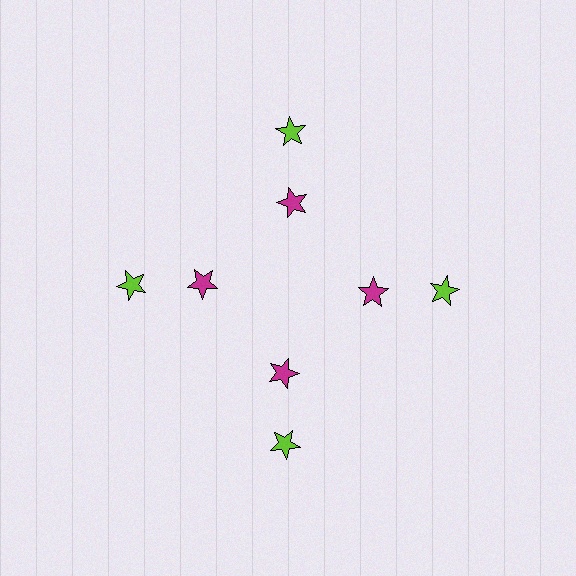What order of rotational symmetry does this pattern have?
This pattern has 4-fold rotational symmetry.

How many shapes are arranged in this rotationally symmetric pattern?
There are 8 shapes, arranged in 4 groups of 2.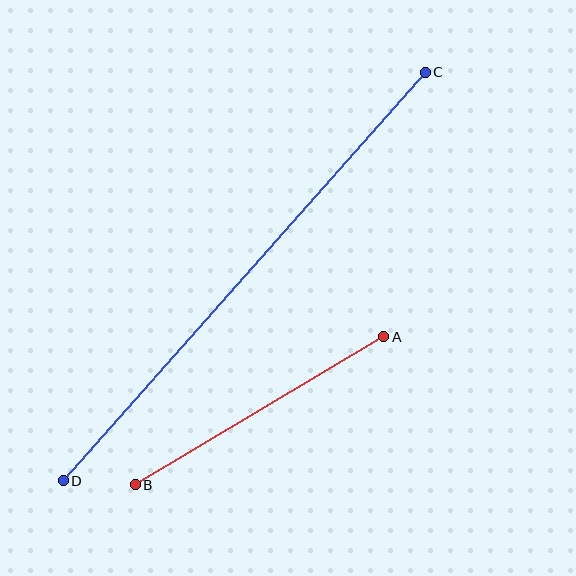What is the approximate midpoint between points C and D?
The midpoint is at approximately (244, 277) pixels.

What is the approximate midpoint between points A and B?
The midpoint is at approximately (260, 411) pixels.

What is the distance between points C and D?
The distance is approximately 546 pixels.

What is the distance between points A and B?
The distance is approximately 289 pixels.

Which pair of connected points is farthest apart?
Points C and D are farthest apart.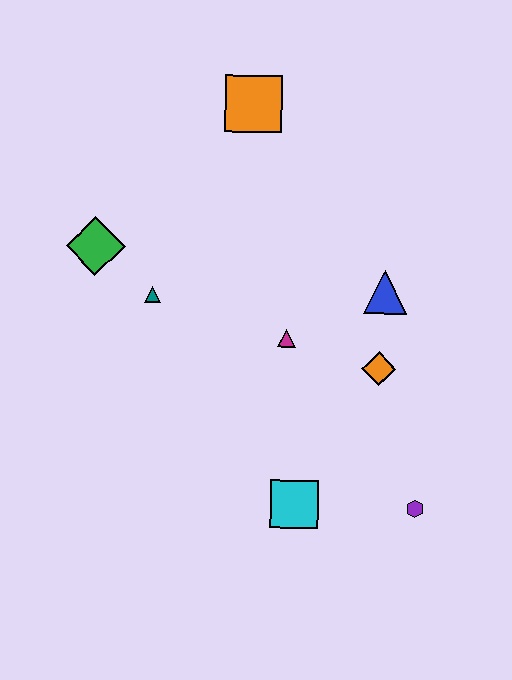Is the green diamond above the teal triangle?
Yes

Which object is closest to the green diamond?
The teal triangle is closest to the green diamond.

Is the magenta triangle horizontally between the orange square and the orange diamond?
Yes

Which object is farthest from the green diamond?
The purple hexagon is farthest from the green diamond.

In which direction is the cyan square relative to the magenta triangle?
The cyan square is below the magenta triangle.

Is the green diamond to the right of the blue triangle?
No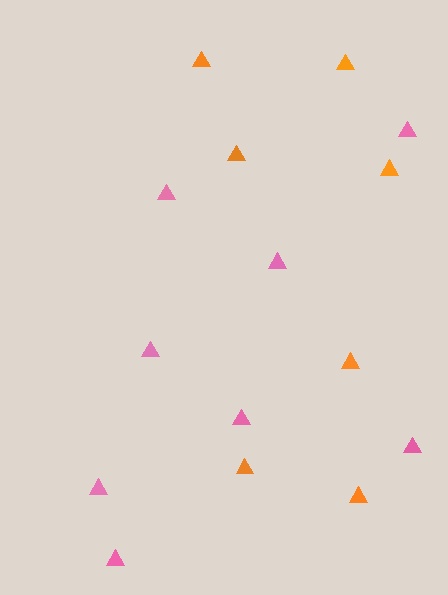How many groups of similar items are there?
There are 2 groups: one group of pink triangles (8) and one group of orange triangles (7).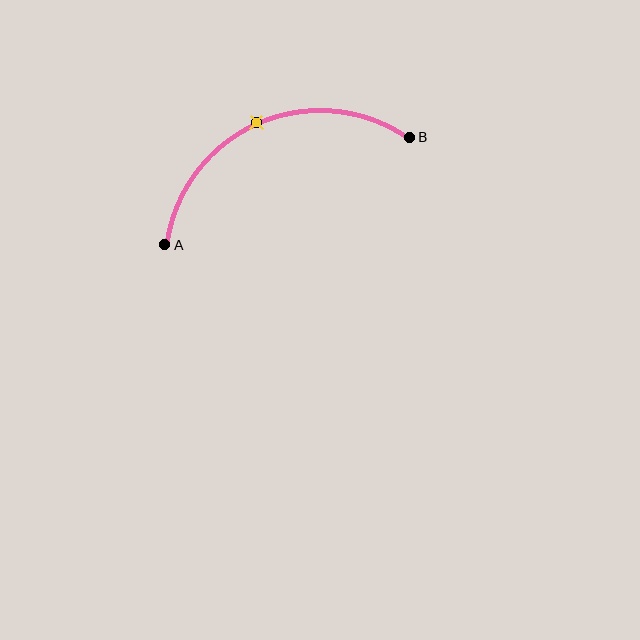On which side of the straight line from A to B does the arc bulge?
The arc bulges above the straight line connecting A and B.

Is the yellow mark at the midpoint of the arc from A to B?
Yes. The yellow mark lies on the arc at equal arc-length from both A and B — it is the arc midpoint.